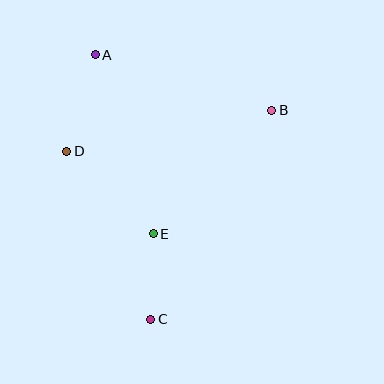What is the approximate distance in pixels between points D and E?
The distance between D and E is approximately 119 pixels.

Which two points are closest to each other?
Points C and E are closest to each other.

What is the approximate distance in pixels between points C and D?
The distance between C and D is approximately 188 pixels.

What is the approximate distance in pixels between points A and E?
The distance between A and E is approximately 188 pixels.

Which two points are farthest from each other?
Points A and C are farthest from each other.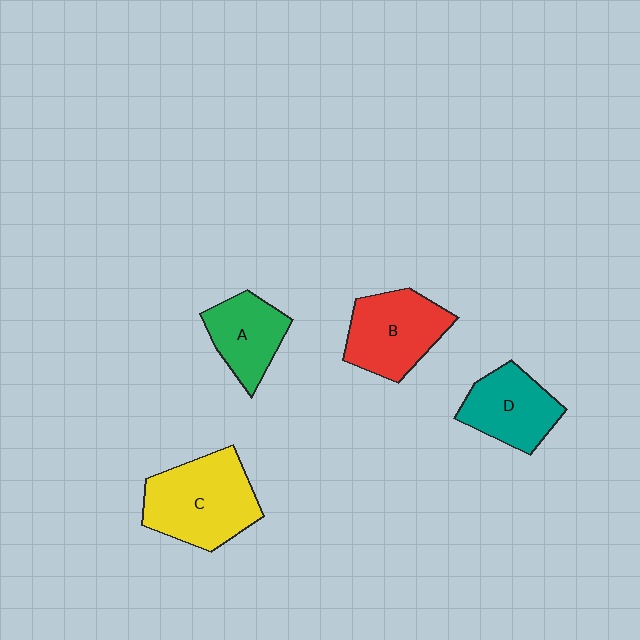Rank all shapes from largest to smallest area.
From largest to smallest: C (yellow), B (red), D (teal), A (green).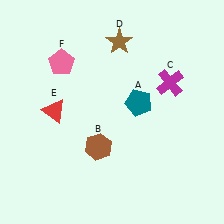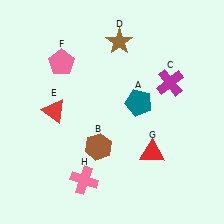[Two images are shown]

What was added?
A red triangle (G), a pink cross (H) were added in Image 2.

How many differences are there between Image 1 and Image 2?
There are 2 differences between the two images.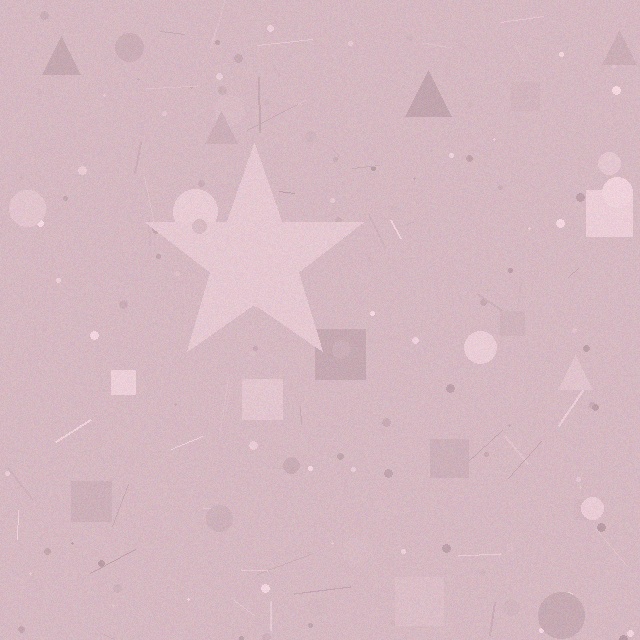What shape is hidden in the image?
A star is hidden in the image.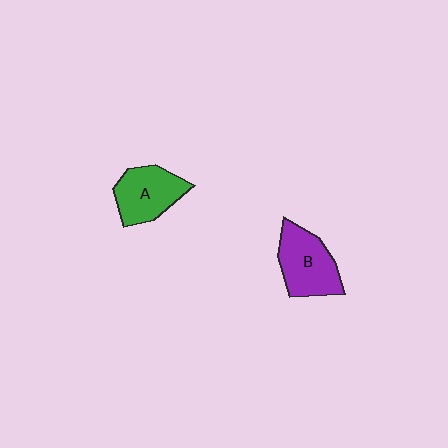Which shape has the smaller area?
Shape A (green).